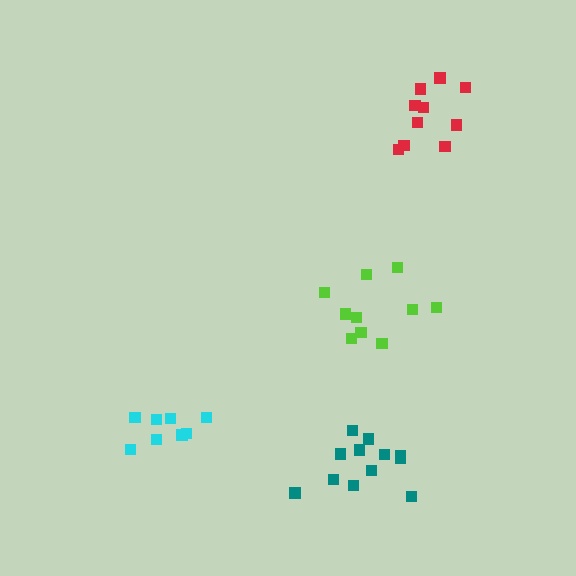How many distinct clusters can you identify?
There are 4 distinct clusters.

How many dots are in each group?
Group 1: 10 dots, Group 2: 12 dots, Group 3: 10 dots, Group 4: 8 dots (40 total).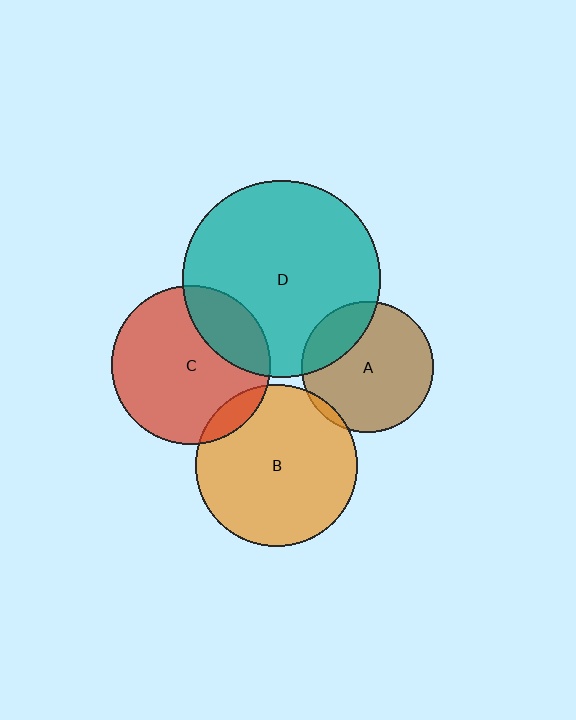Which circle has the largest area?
Circle D (teal).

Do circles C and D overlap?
Yes.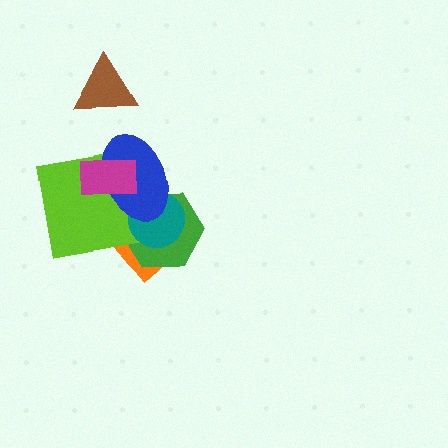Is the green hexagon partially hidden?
Yes, it is partially covered by another shape.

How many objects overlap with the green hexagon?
4 objects overlap with the green hexagon.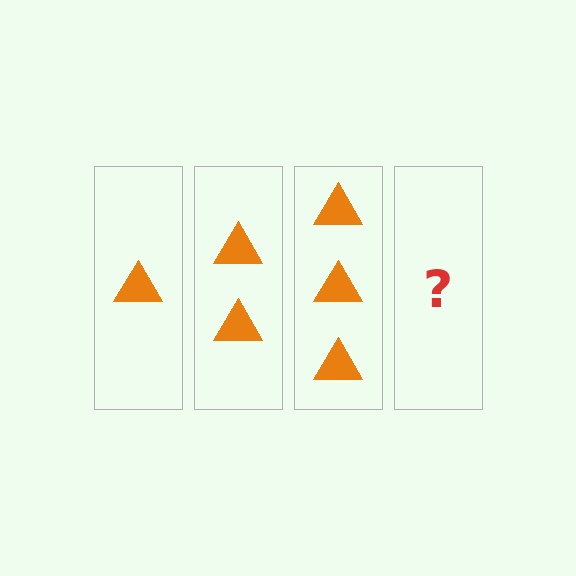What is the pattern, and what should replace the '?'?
The pattern is that each step adds one more triangle. The '?' should be 4 triangles.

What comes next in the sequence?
The next element should be 4 triangles.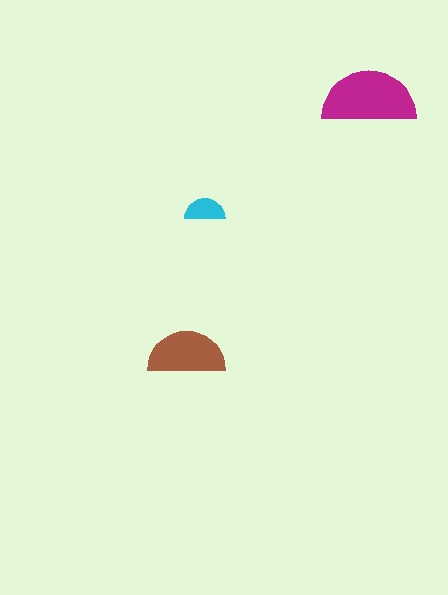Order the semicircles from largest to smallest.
the magenta one, the brown one, the cyan one.